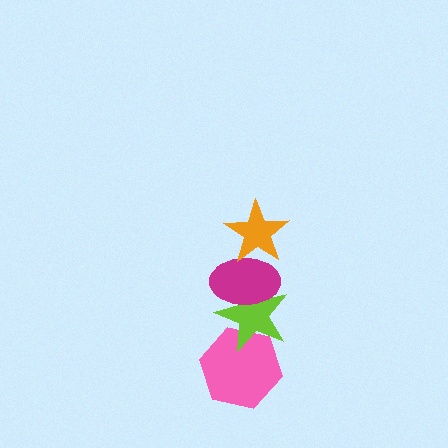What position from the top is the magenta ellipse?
The magenta ellipse is 2nd from the top.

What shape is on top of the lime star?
The magenta ellipse is on top of the lime star.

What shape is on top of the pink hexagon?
The lime star is on top of the pink hexagon.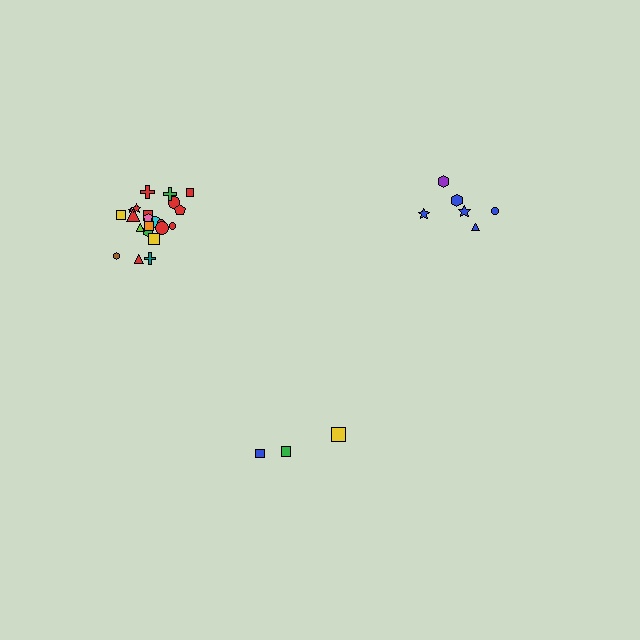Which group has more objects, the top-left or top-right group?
The top-left group.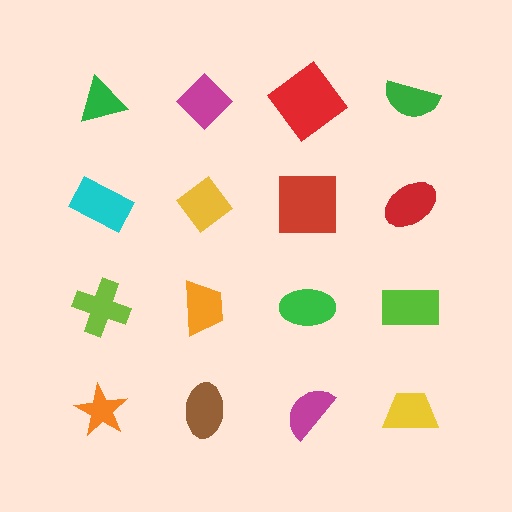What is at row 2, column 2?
A yellow diamond.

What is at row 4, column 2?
A brown ellipse.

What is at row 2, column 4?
A red ellipse.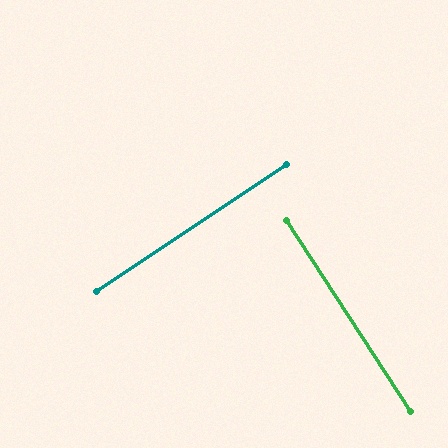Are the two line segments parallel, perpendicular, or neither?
Perpendicular — they meet at approximately 89°.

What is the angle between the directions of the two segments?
Approximately 89 degrees.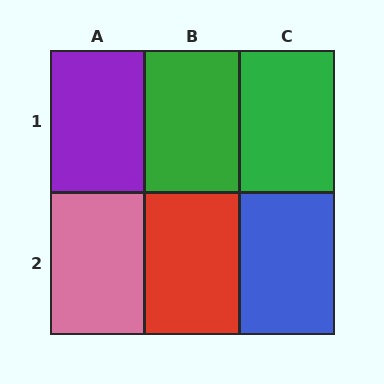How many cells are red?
1 cell is red.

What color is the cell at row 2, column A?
Pink.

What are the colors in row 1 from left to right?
Purple, green, green.